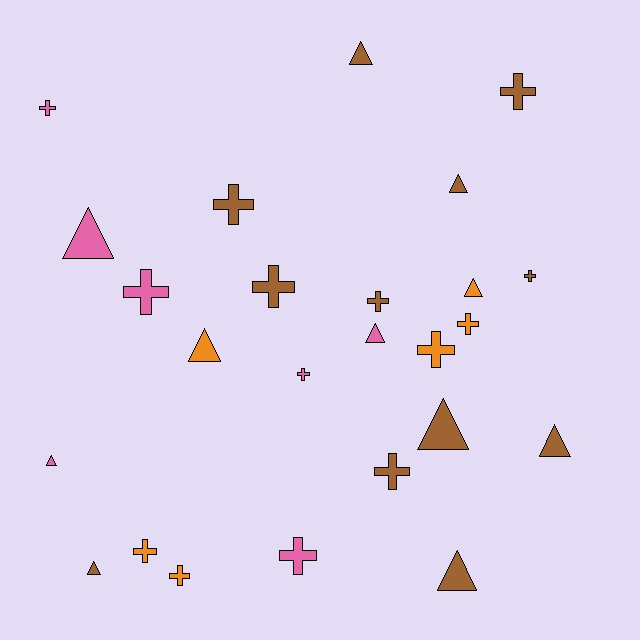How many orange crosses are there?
There are 4 orange crosses.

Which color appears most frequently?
Brown, with 12 objects.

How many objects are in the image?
There are 25 objects.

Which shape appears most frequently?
Cross, with 14 objects.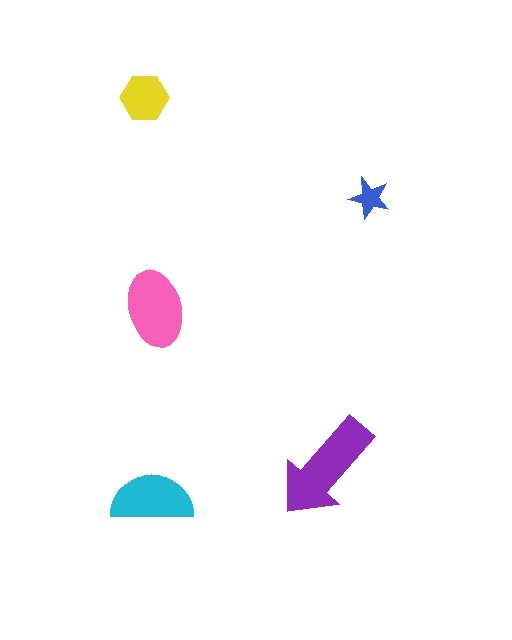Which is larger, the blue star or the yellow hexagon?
The yellow hexagon.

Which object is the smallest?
The blue star.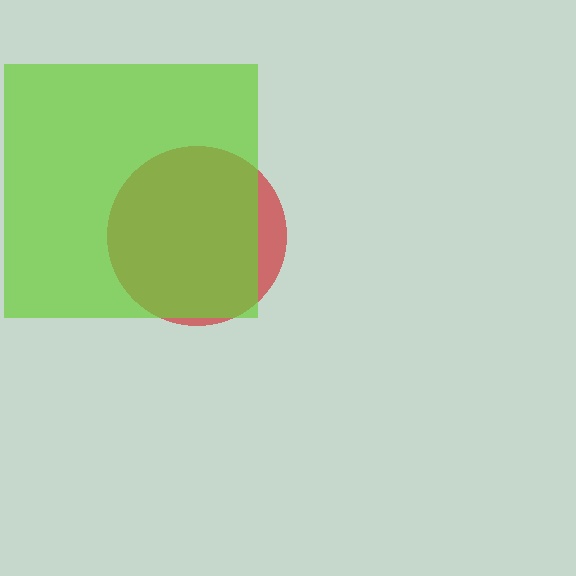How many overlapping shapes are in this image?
There are 2 overlapping shapes in the image.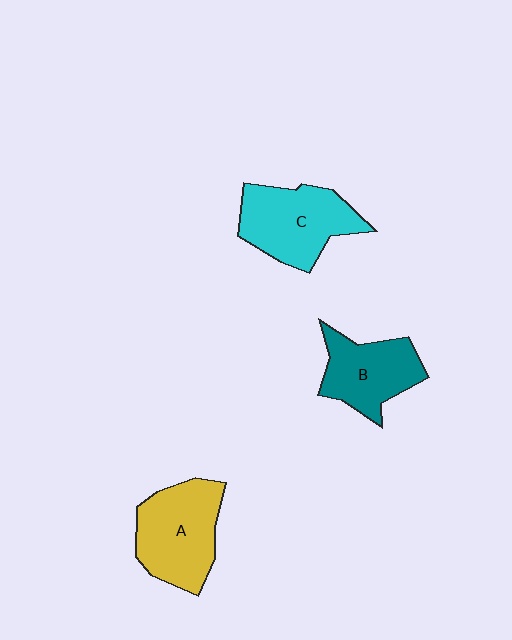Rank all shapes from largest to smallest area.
From largest to smallest: A (yellow), C (cyan), B (teal).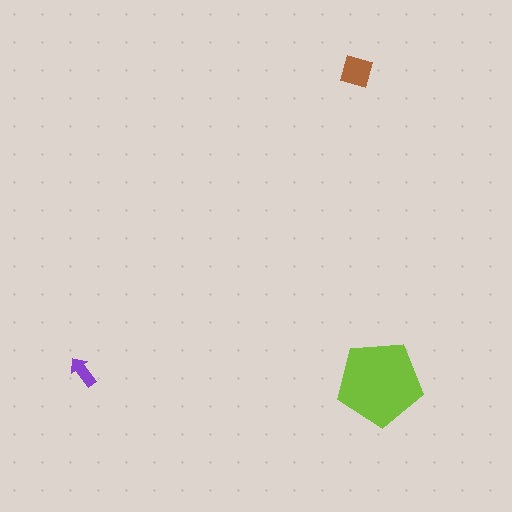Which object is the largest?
The lime pentagon.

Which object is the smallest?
The purple arrow.